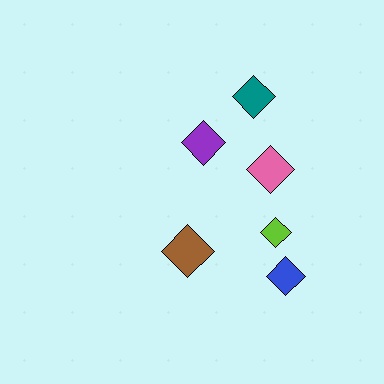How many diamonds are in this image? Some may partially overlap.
There are 6 diamonds.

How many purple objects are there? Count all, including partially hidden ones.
There is 1 purple object.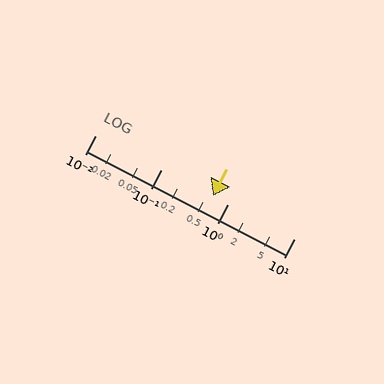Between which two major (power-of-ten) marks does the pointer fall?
The pointer is between 0.1 and 1.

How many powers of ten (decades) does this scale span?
The scale spans 3 decades, from 0.01 to 10.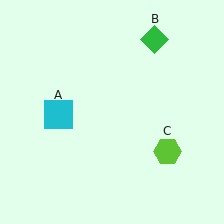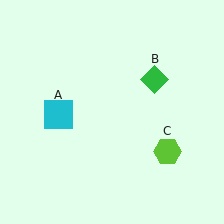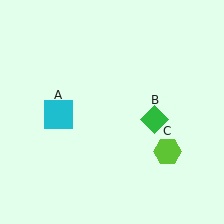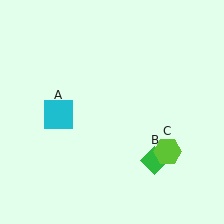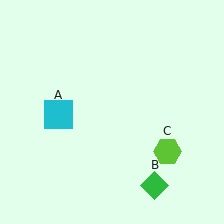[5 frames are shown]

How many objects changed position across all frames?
1 object changed position: green diamond (object B).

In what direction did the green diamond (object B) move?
The green diamond (object B) moved down.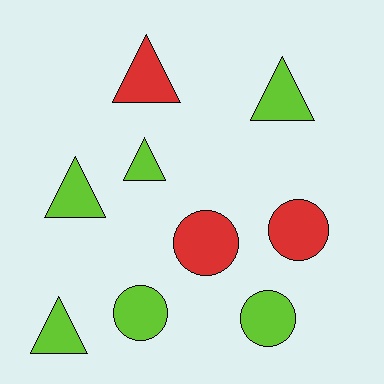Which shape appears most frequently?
Triangle, with 5 objects.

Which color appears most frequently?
Lime, with 6 objects.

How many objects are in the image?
There are 9 objects.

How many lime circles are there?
There are 2 lime circles.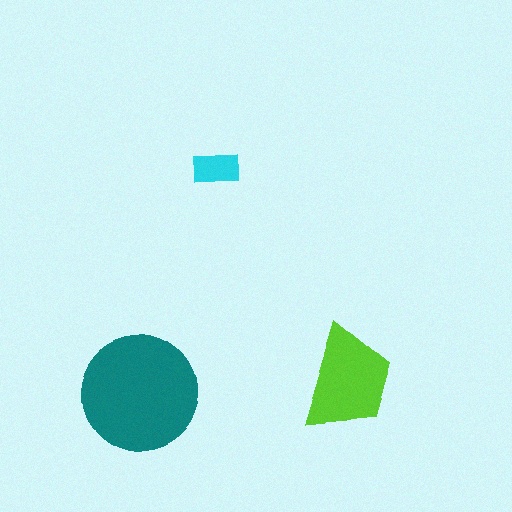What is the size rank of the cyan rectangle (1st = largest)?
3rd.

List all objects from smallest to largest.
The cyan rectangle, the lime trapezoid, the teal circle.